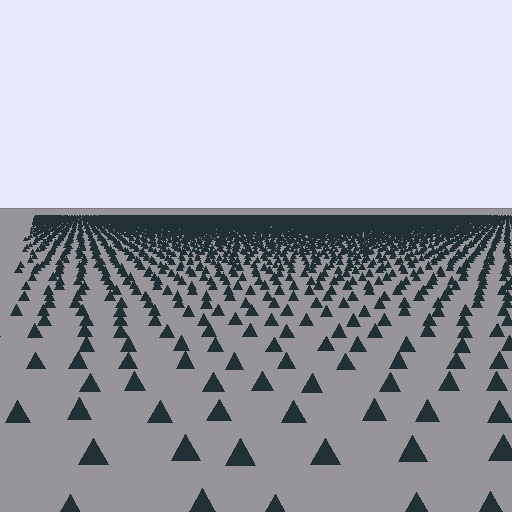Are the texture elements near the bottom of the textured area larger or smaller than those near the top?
Larger. Near the bottom, elements are closer to the viewer and appear at a bigger on-screen size.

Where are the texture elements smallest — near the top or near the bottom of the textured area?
Near the top.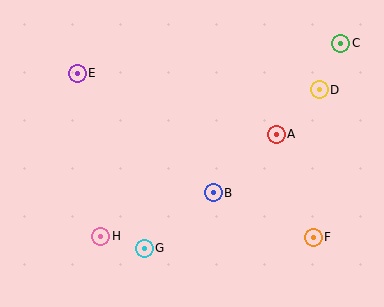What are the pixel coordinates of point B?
Point B is at (213, 193).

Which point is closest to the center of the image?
Point B at (213, 193) is closest to the center.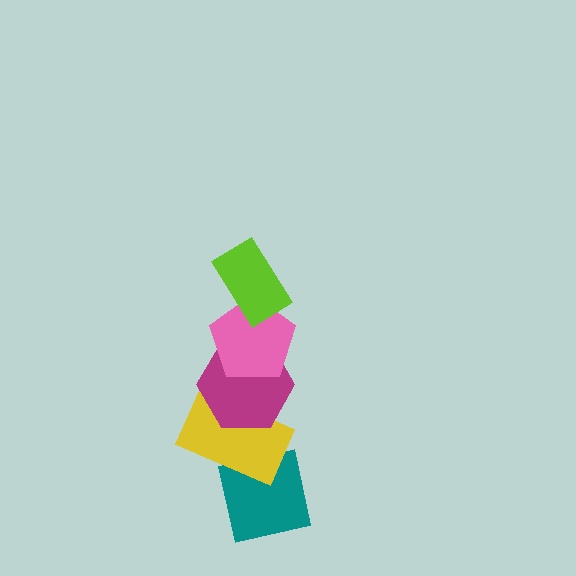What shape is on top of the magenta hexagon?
The pink pentagon is on top of the magenta hexagon.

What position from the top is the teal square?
The teal square is 5th from the top.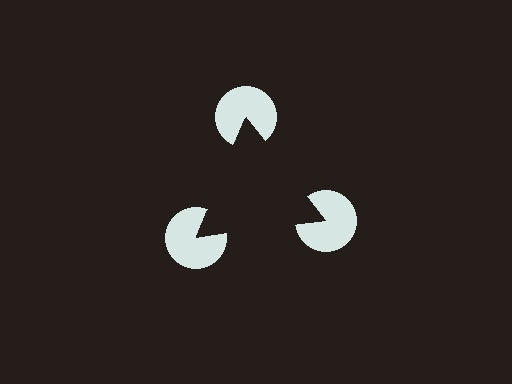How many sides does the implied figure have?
3 sides.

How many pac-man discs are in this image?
There are 3 — one at each vertex of the illusory triangle.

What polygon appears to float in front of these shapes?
An illusory triangle — its edges are inferred from the aligned wedge cuts in the pac-man discs, not physically drawn.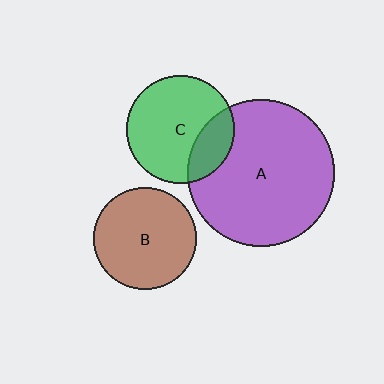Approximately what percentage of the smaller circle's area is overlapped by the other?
Approximately 25%.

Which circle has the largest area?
Circle A (purple).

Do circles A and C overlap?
Yes.